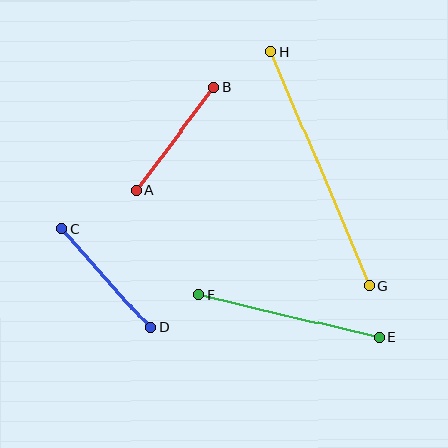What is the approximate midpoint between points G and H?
The midpoint is at approximately (320, 169) pixels.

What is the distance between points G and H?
The distance is approximately 255 pixels.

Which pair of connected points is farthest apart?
Points G and H are farthest apart.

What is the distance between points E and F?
The distance is approximately 185 pixels.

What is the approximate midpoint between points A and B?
The midpoint is at approximately (175, 139) pixels.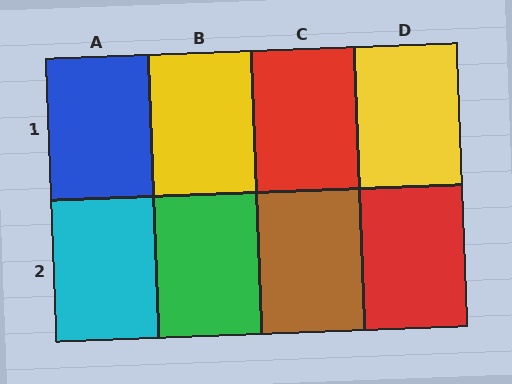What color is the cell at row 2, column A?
Cyan.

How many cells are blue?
1 cell is blue.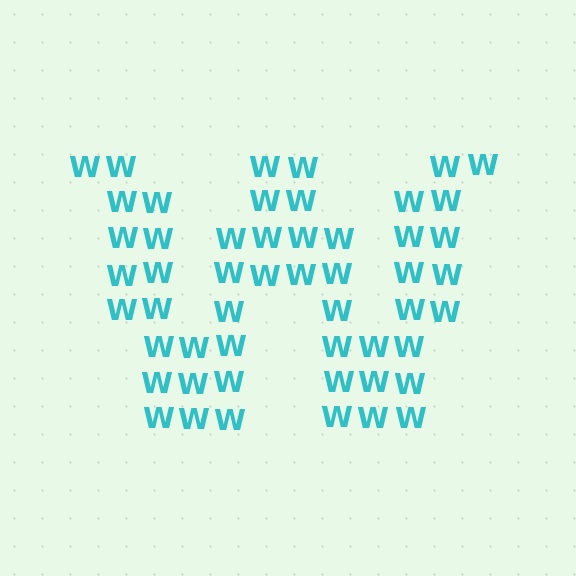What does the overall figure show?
The overall figure shows the letter W.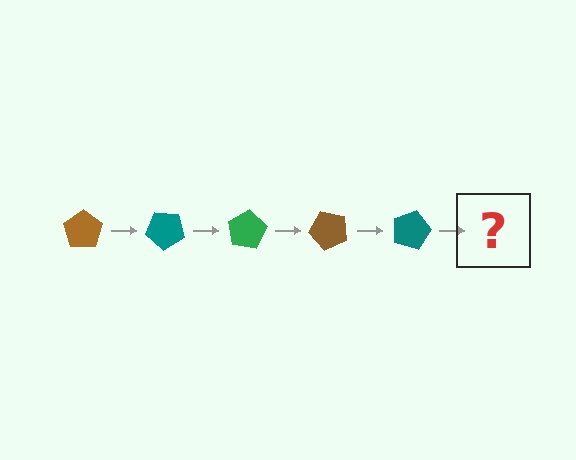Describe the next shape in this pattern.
It should be a green pentagon, rotated 200 degrees from the start.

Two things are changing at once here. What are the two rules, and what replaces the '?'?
The two rules are that it rotates 40 degrees each step and the color cycles through brown, teal, and green. The '?' should be a green pentagon, rotated 200 degrees from the start.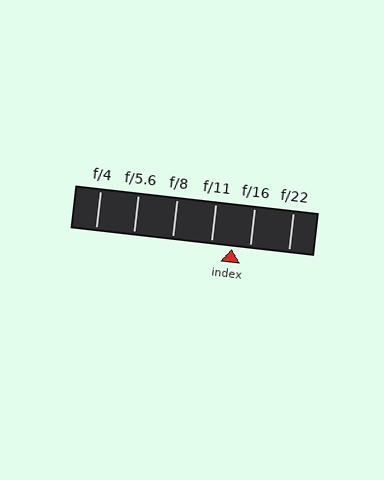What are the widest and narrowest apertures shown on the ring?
The widest aperture shown is f/4 and the narrowest is f/22.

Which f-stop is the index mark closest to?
The index mark is closest to f/16.